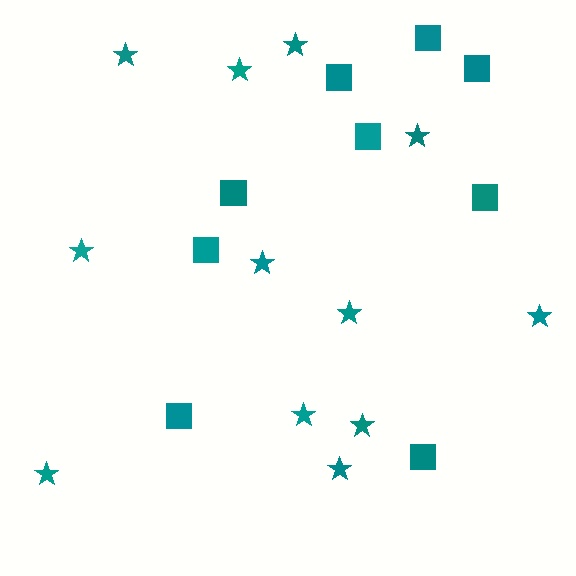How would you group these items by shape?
There are 2 groups: one group of squares (9) and one group of stars (12).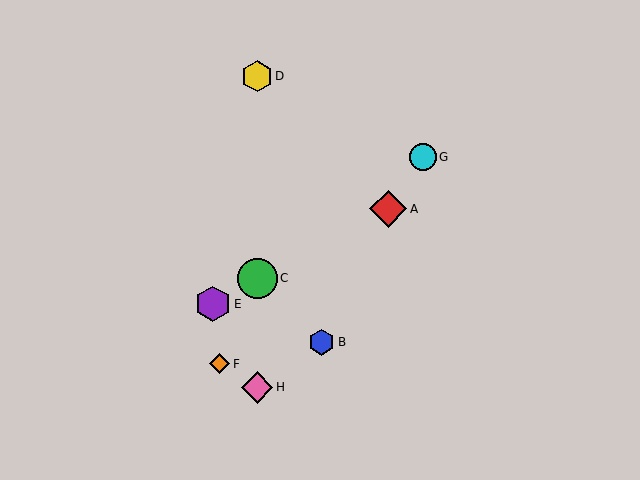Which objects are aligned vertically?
Objects C, D, H are aligned vertically.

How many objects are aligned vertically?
3 objects (C, D, H) are aligned vertically.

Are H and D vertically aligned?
Yes, both are at x≈257.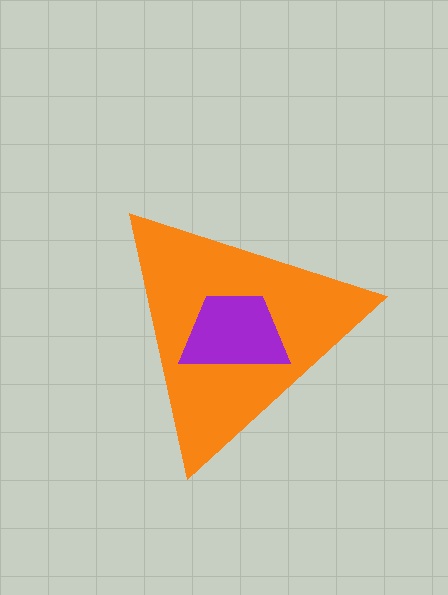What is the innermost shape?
The purple trapezoid.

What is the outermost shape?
The orange triangle.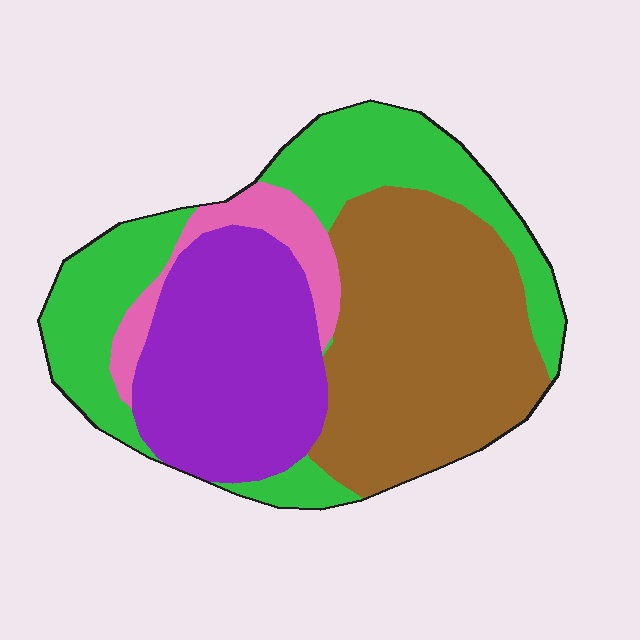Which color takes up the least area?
Pink, at roughly 10%.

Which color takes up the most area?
Brown, at roughly 35%.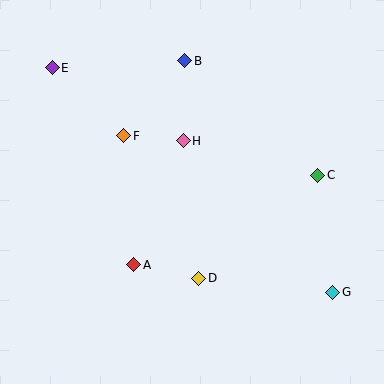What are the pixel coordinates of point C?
Point C is at (318, 175).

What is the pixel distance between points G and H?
The distance between G and H is 213 pixels.